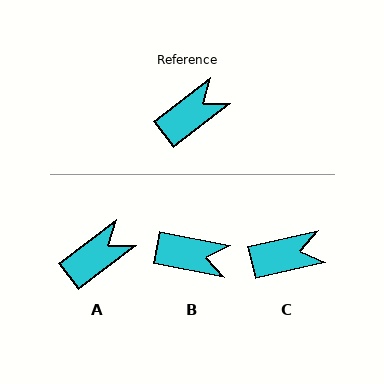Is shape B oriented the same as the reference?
No, it is off by about 49 degrees.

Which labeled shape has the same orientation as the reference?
A.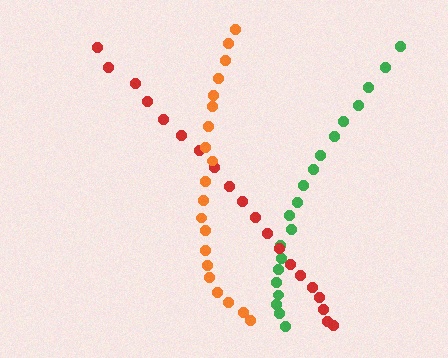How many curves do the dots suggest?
There are 3 distinct paths.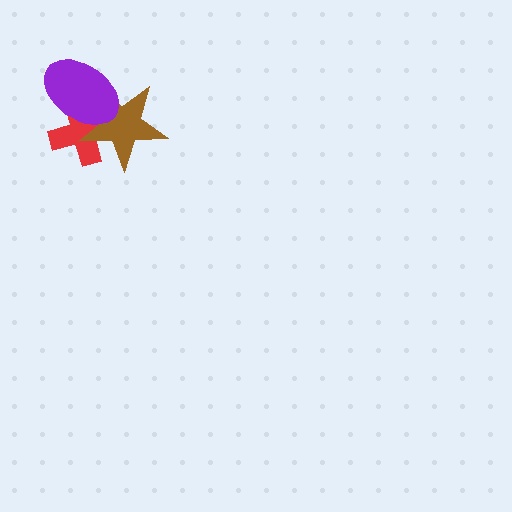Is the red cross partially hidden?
Yes, it is partially covered by another shape.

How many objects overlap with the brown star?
2 objects overlap with the brown star.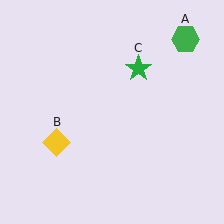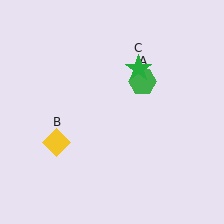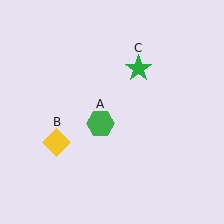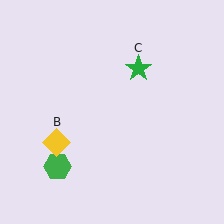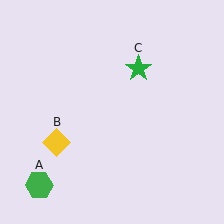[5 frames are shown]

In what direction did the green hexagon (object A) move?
The green hexagon (object A) moved down and to the left.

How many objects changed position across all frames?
1 object changed position: green hexagon (object A).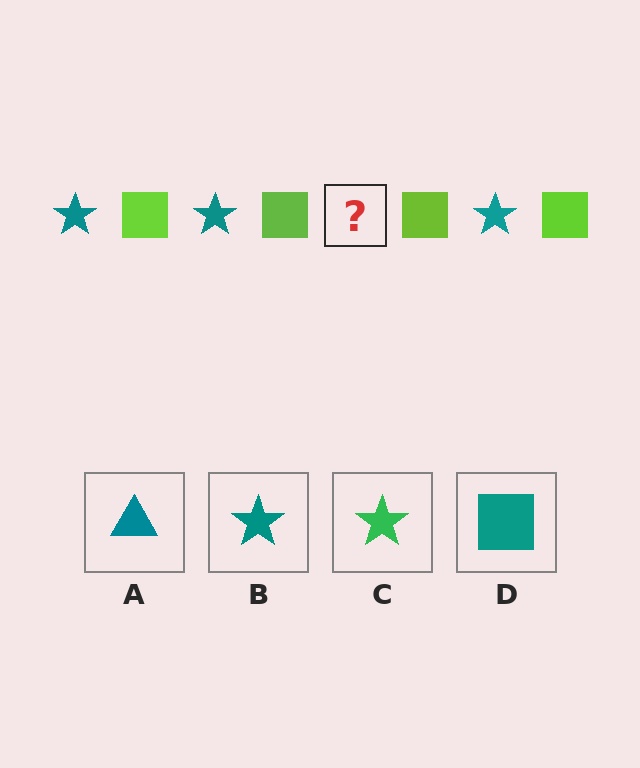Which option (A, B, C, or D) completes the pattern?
B.